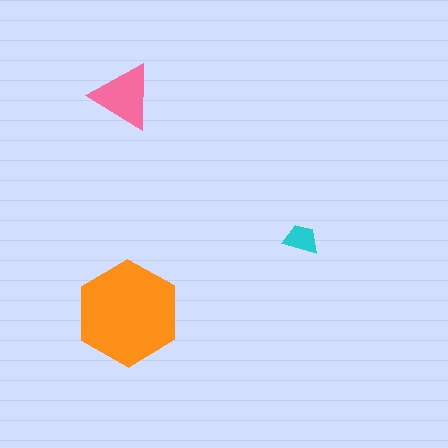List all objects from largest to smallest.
The orange hexagon, the pink triangle, the cyan trapezoid.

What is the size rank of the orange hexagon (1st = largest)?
1st.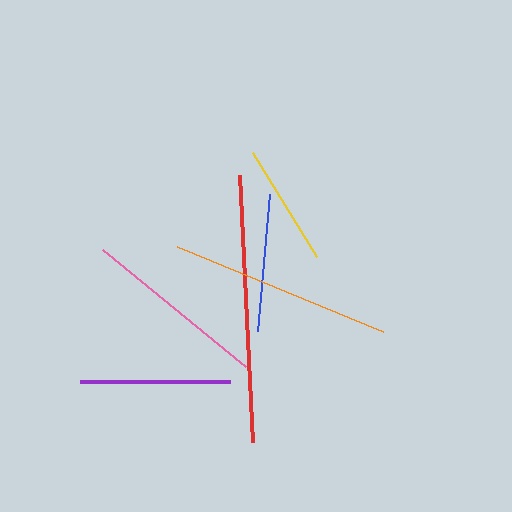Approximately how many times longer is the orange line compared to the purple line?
The orange line is approximately 1.5 times the length of the purple line.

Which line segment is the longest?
The red line is the longest at approximately 267 pixels.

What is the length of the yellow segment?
The yellow segment is approximately 121 pixels long.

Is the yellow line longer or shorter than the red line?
The red line is longer than the yellow line.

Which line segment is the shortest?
The yellow line is the shortest at approximately 121 pixels.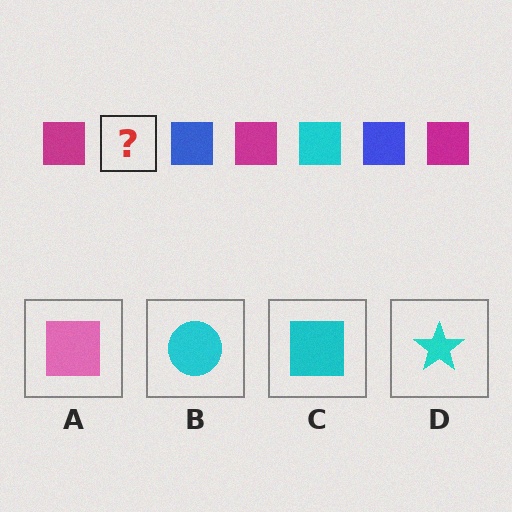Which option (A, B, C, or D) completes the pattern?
C.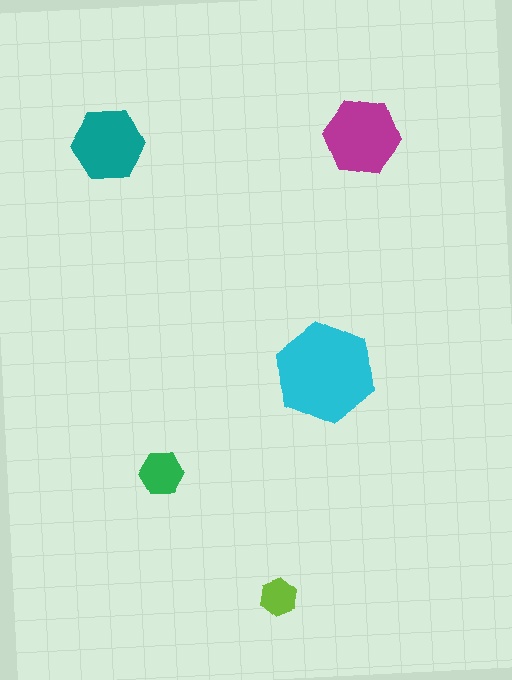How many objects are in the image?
There are 5 objects in the image.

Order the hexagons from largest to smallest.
the cyan one, the magenta one, the teal one, the green one, the lime one.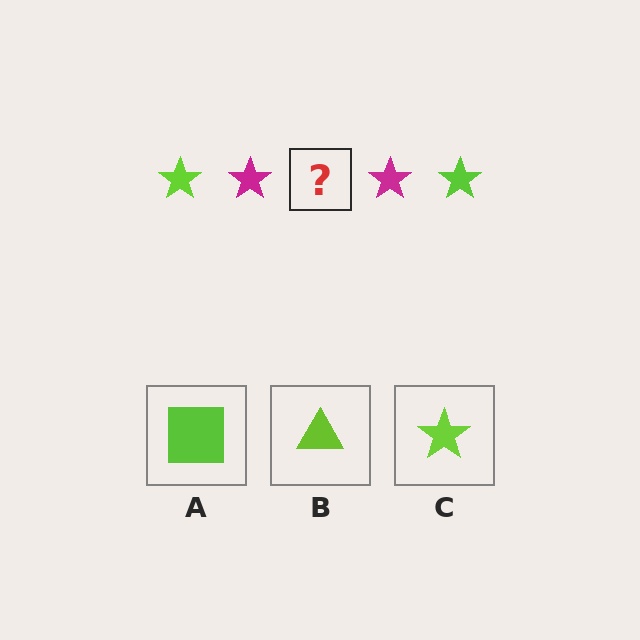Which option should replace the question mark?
Option C.